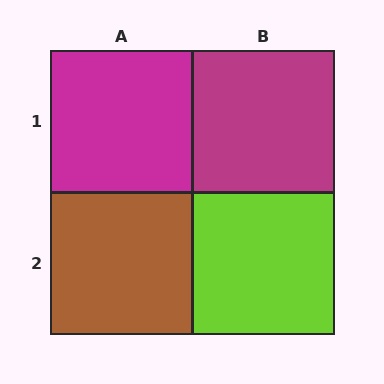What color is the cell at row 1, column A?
Magenta.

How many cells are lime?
1 cell is lime.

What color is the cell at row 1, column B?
Magenta.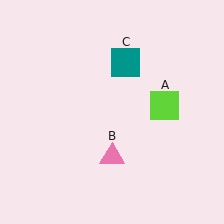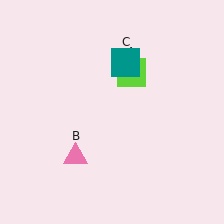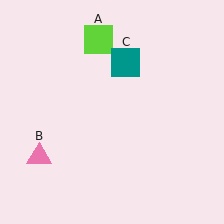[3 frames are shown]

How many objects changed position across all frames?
2 objects changed position: lime square (object A), pink triangle (object B).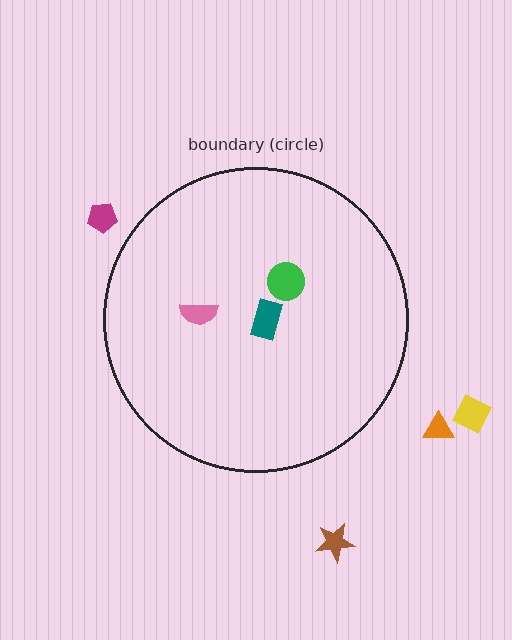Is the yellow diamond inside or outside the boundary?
Outside.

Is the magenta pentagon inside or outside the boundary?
Outside.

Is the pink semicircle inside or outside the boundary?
Inside.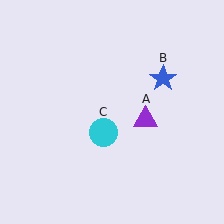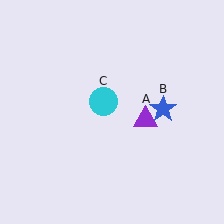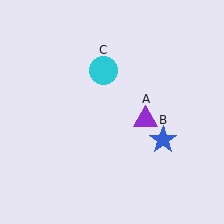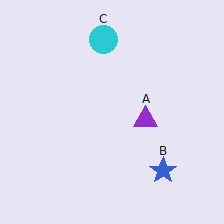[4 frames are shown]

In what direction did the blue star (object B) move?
The blue star (object B) moved down.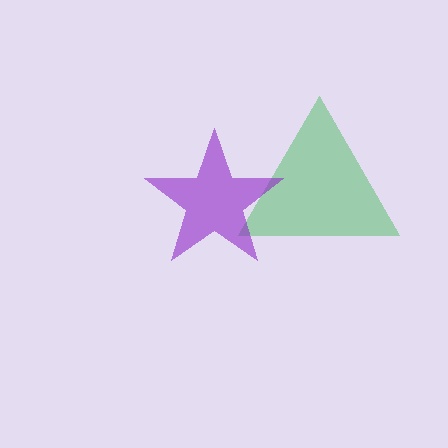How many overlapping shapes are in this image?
There are 2 overlapping shapes in the image.